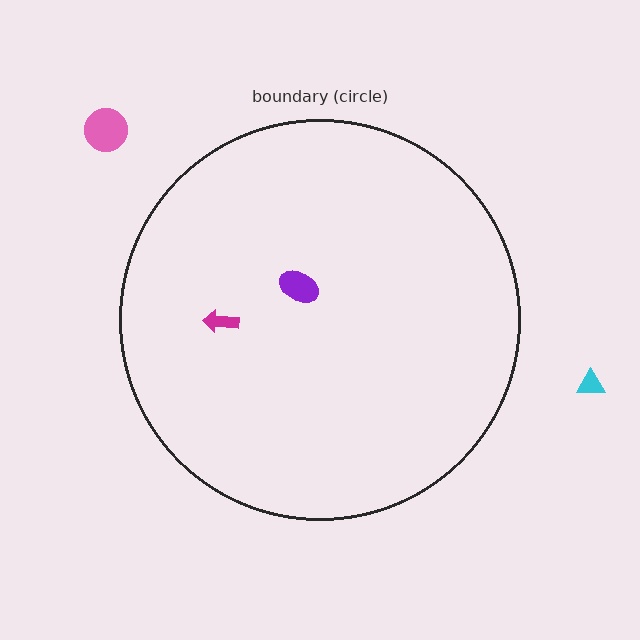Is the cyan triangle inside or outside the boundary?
Outside.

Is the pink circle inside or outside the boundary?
Outside.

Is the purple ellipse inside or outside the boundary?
Inside.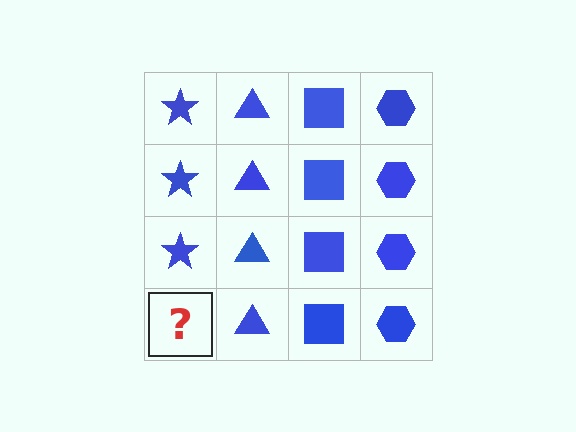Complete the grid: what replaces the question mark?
The question mark should be replaced with a blue star.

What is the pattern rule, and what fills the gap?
The rule is that each column has a consistent shape. The gap should be filled with a blue star.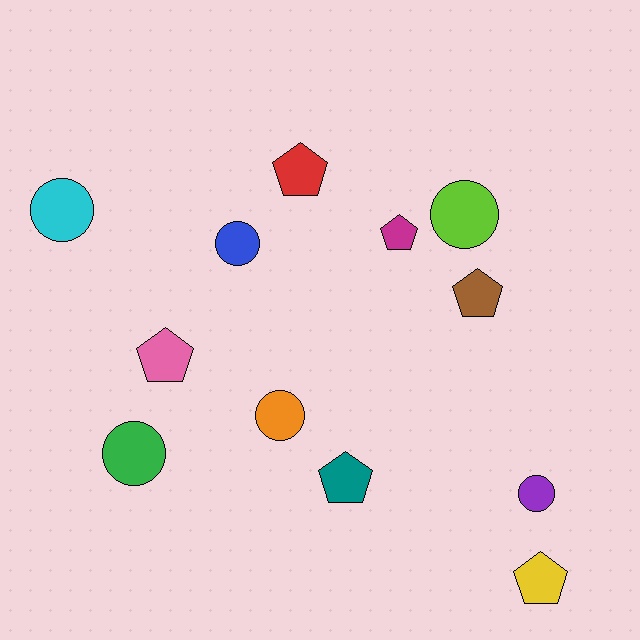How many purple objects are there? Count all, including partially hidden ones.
There is 1 purple object.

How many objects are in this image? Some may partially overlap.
There are 12 objects.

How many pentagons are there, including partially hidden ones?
There are 6 pentagons.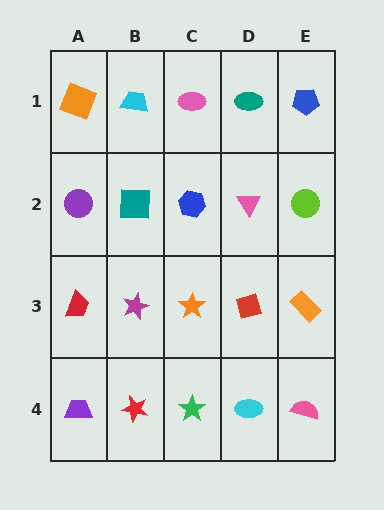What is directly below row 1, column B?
A teal square.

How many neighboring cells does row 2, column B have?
4.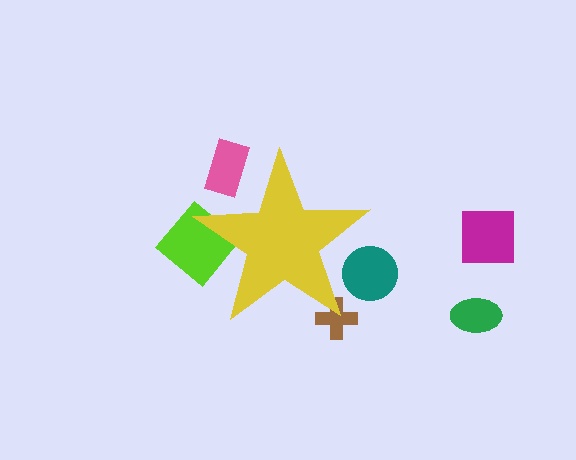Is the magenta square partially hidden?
No, the magenta square is fully visible.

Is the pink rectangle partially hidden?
Yes, the pink rectangle is partially hidden behind the yellow star.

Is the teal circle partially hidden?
Yes, the teal circle is partially hidden behind the yellow star.